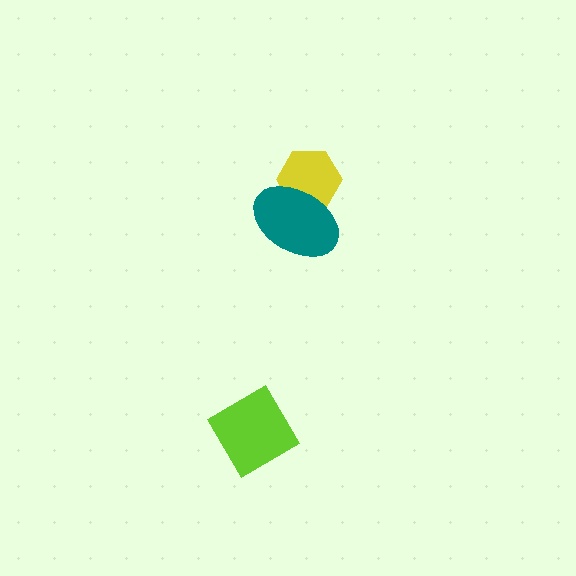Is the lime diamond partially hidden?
No, no other shape covers it.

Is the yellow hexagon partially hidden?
Yes, it is partially covered by another shape.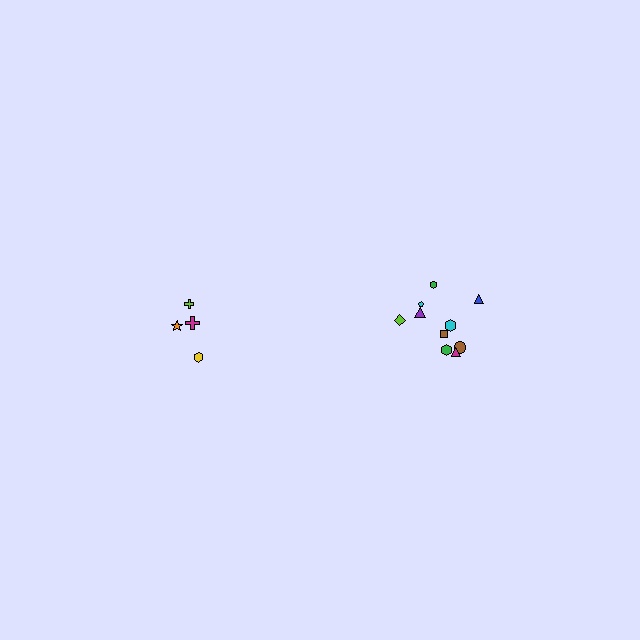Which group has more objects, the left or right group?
The right group.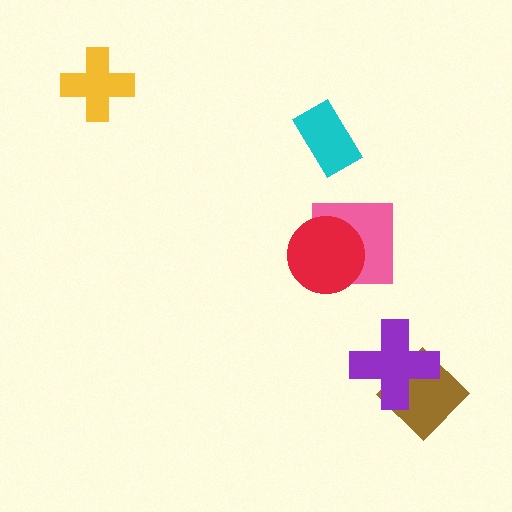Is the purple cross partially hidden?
No, no other shape covers it.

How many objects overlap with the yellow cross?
0 objects overlap with the yellow cross.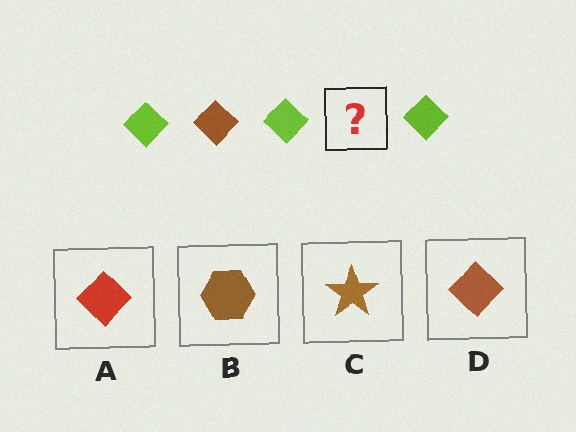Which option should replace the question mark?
Option D.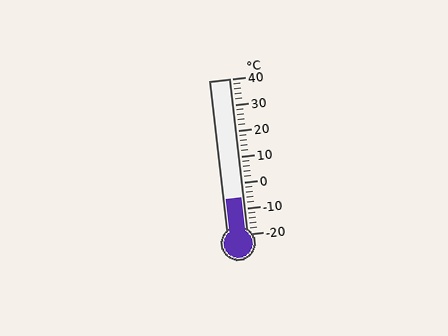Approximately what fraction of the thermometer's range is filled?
The thermometer is filled to approximately 25% of its range.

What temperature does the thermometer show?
The thermometer shows approximately -6°C.